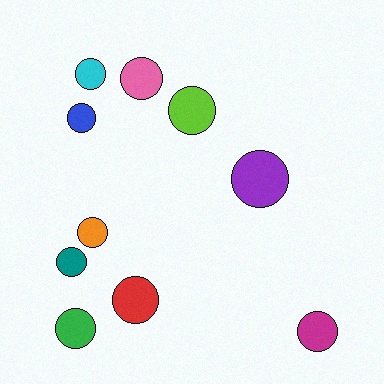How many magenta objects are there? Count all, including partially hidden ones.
There is 1 magenta object.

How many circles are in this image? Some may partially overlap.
There are 10 circles.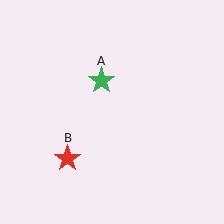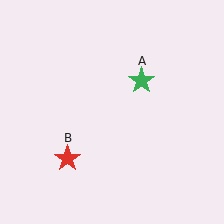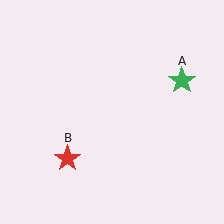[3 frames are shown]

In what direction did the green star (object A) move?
The green star (object A) moved right.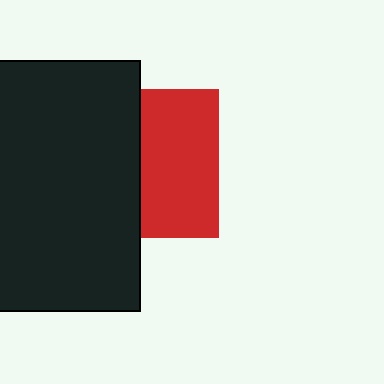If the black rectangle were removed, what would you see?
You would see the complete red square.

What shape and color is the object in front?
The object in front is a black rectangle.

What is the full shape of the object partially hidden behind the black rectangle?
The partially hidden object is a red square.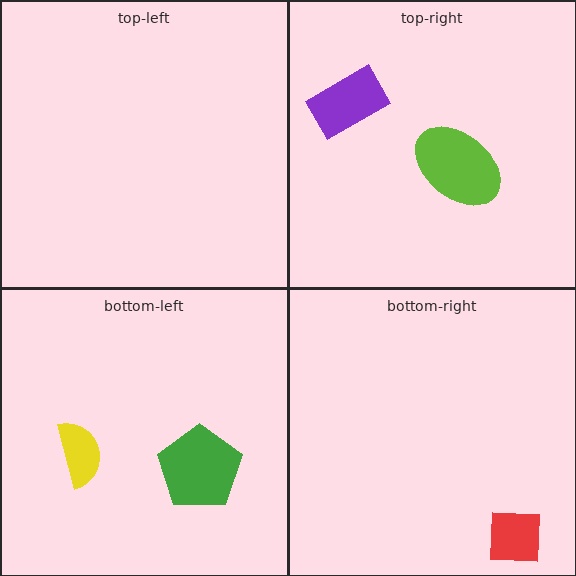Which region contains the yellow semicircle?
The bottom-left region.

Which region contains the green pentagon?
The bottom-left region.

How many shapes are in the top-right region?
2.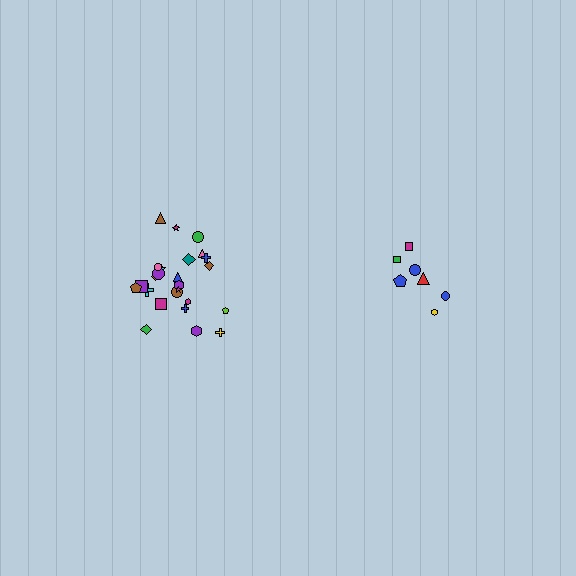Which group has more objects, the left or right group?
The left group.